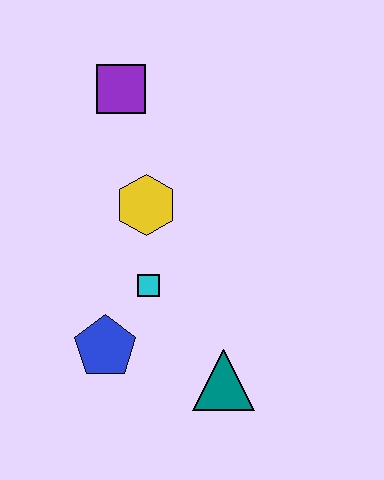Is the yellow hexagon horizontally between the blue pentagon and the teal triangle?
Yes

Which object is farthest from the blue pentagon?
The purple square is farthest from the blue pentagon.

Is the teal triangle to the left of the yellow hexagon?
No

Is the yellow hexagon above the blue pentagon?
Yes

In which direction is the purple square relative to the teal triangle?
The purple square is above the teal triangle.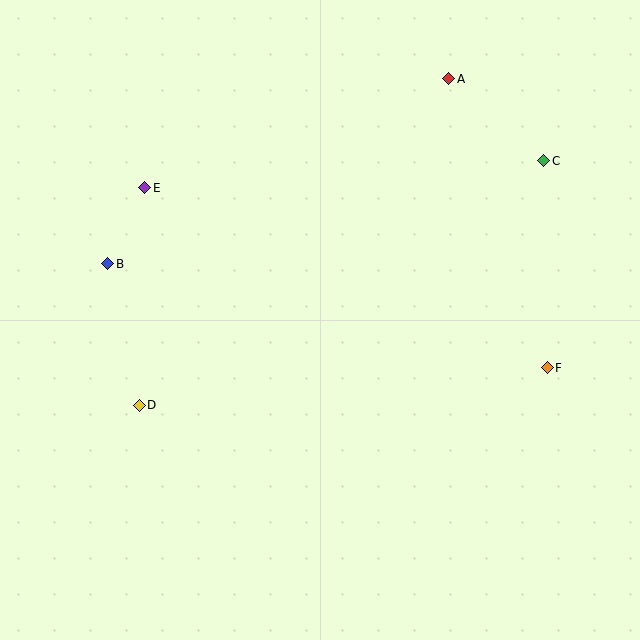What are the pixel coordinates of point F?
Point F is at (547, 368).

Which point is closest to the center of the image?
Point D at (139, 405) is closest to the center.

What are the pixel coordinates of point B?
Point B is at (108, 264).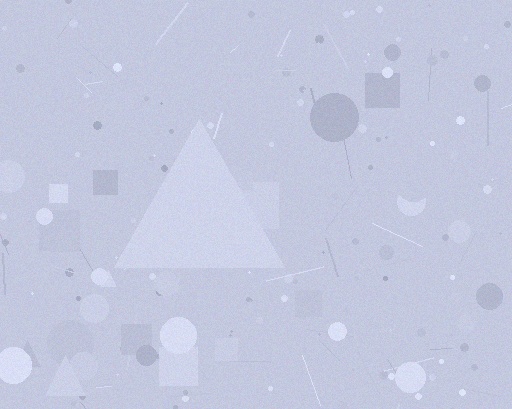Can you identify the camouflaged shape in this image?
The camouflaged shape is a triangle.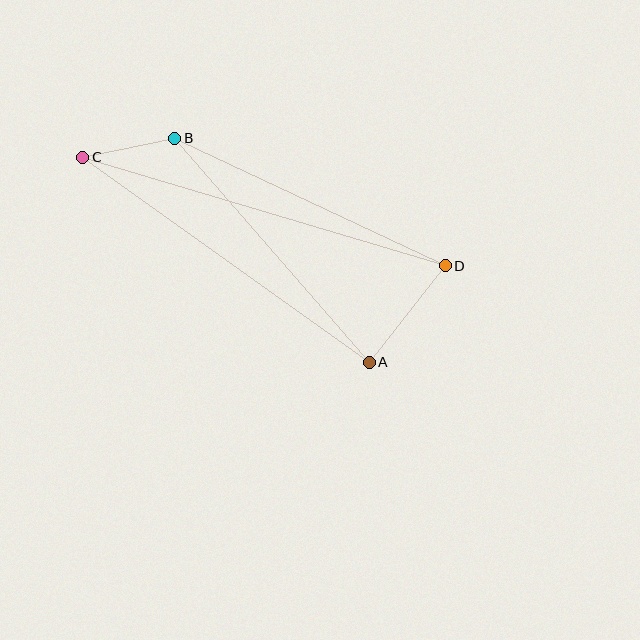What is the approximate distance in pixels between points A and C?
The distance between A and C is approximately 352 pixels.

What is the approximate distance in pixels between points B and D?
The distance between B and D is approximately 299 pixels.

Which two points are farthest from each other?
Points C and D are farthest from each other.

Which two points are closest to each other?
Points B and C are closest to each other.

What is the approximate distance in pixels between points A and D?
The distance between A and D is approximately 123 pixels.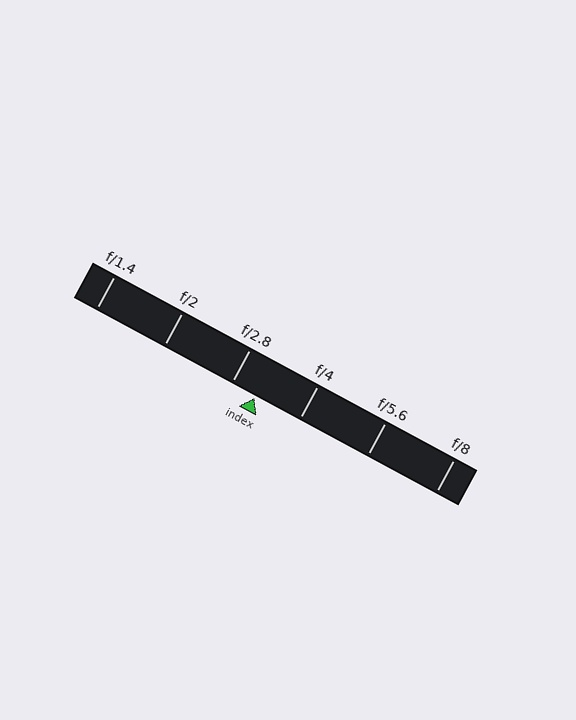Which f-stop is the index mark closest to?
The index mark is closest to f/2.8.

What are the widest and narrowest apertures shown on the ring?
The widest aperture shown is f/1.4 and the narrowest is f/8.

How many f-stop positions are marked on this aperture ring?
There are 6 f-stop positions marked.